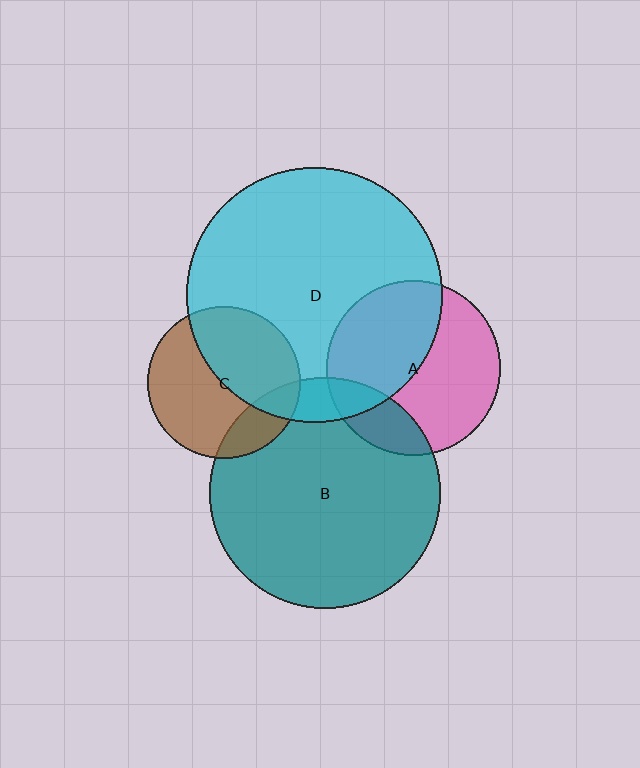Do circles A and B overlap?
Yes.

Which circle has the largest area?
Circle D (cyan).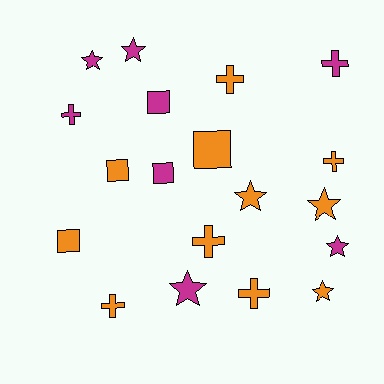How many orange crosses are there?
There are 5 orange crosses.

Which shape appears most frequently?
Star, with 7 objects.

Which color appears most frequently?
Orange, with 11 objects.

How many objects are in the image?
There are 19 objects.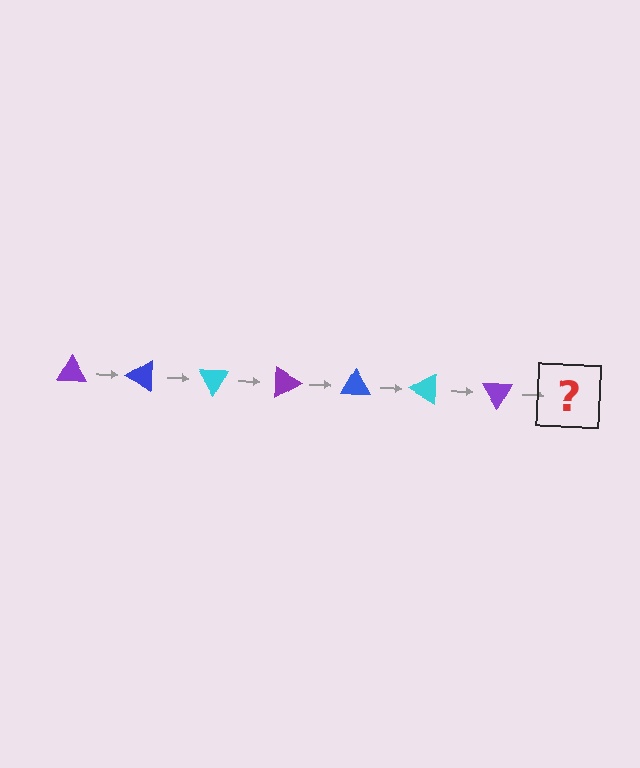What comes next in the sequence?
The next element should be a blue triangle, rotated 210 degrees from the start.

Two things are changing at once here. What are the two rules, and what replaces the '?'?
The two rules are that it rotates 30 degrees each step and the color cycles through purple, blue, and cyan. The '?' should be a blue triangle, rotated 210 degrees from the start.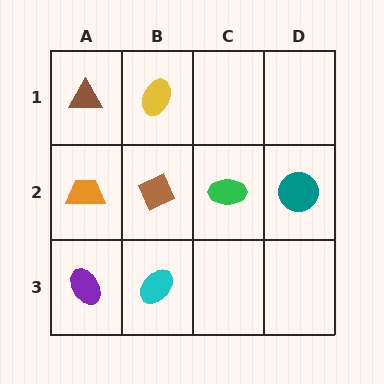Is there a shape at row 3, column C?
No, that cell is empty.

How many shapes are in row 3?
2 shapes.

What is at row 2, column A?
An orange trapezoid.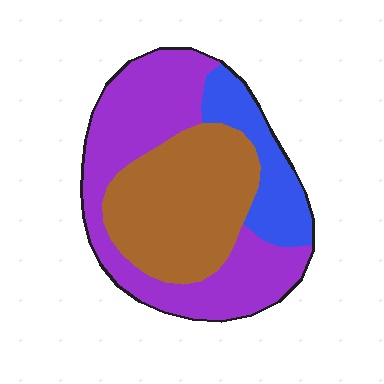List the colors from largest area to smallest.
From largest to smallest: purple, brown, blue.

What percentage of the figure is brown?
Brown covers around 40% of the figure.